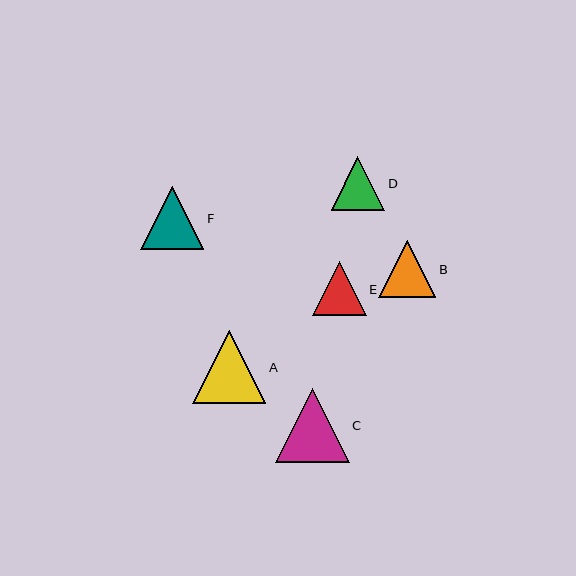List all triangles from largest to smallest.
From largest to smallest: C, A, F, B, E, D.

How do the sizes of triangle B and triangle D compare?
Triangle B and triangle D are approximately the same size.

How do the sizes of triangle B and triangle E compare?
Triangle B and triangle E are approximately the same size.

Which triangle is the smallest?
Triangle D is the smallest with a size of approximately 54 pixels.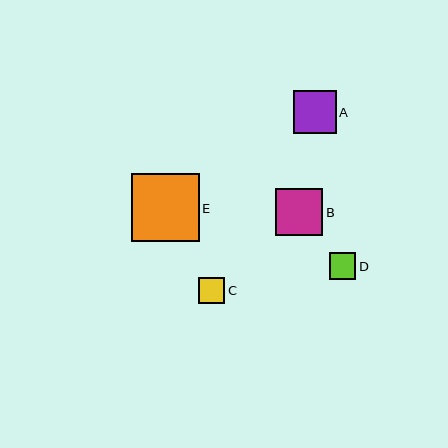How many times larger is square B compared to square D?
Square B is approximately 1.8 times the size of square D.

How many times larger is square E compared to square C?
Square E is approximately 2.6 times the size of square C.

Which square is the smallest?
Square C is the smallest with a size of approximately 26 pixels.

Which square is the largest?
Square E is the largest with a size of approximately 68 pixels.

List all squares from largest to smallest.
From largest to smallest: E, B, A, D, C.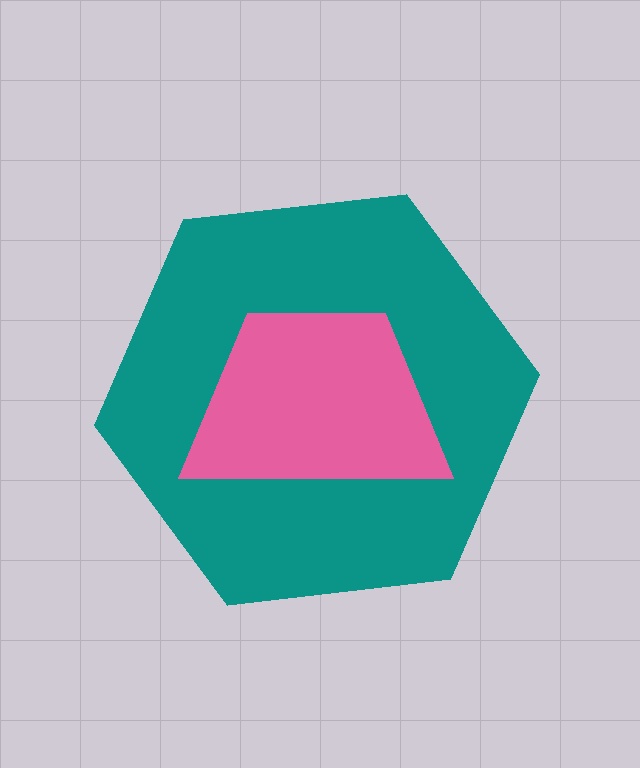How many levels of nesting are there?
2.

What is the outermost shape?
The teal hexagon.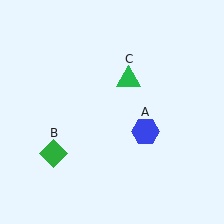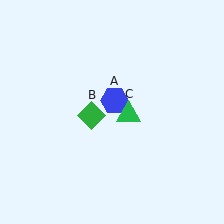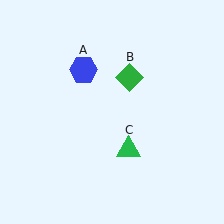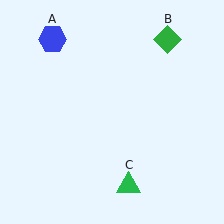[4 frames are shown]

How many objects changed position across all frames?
3 objects changed position: blue hexagon (object A), green diamond (object B), green triangle (object C).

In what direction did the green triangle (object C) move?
The green triangle (object C) moved down.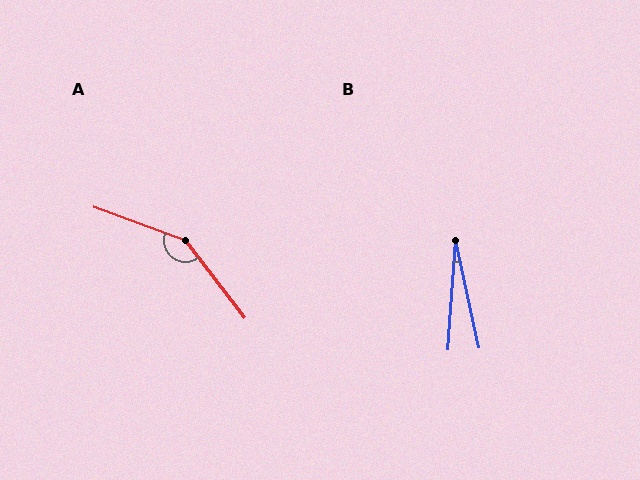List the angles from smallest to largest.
B (16°), A (147°).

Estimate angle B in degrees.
Approximately 16 degrees.